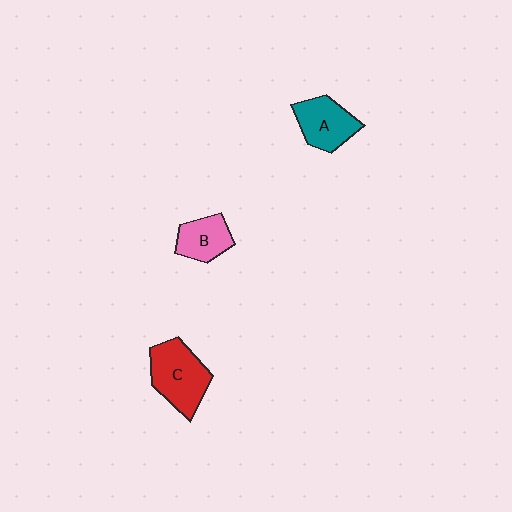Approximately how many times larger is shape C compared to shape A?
Approximately 1.3 times.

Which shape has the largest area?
Shape C (red).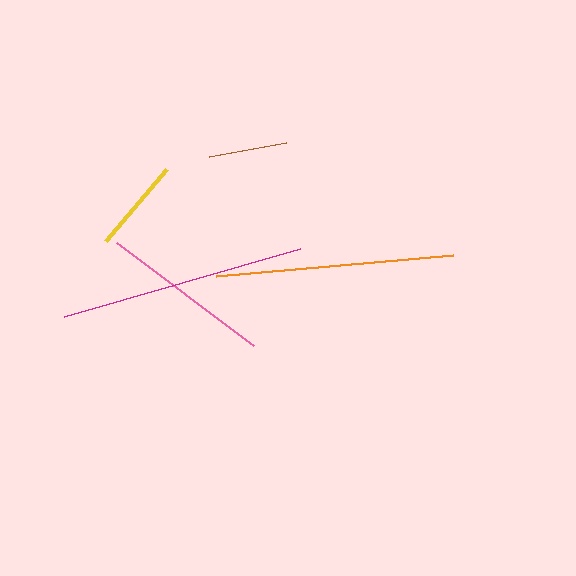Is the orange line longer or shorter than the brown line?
The orange line is longer than the brown line.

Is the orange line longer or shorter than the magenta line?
The magenta line is longer than the orange line.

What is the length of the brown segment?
The brown segment is approximately 79 pixels long.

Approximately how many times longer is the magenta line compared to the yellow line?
The magenta line is approximately 2.6 times the length of the yellow line.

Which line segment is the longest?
The magenta line is the longest at approximately 246 pixels.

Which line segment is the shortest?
The brown line is the shortest at approximately 79 pixels.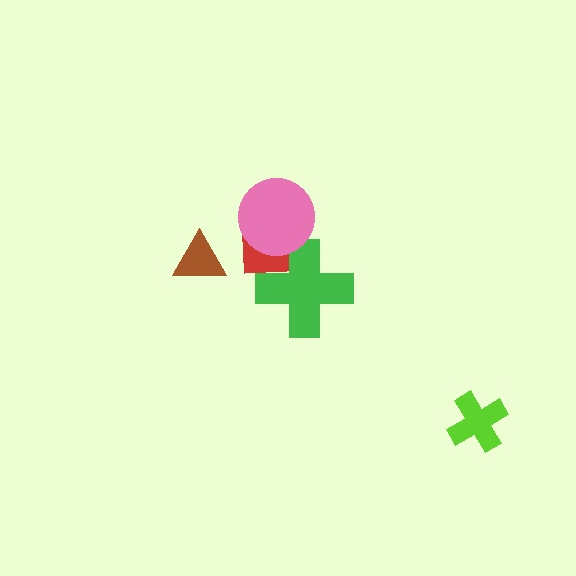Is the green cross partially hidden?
Yes, it is partially covered by another shape.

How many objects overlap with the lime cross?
0 objects overlap with the lime cross.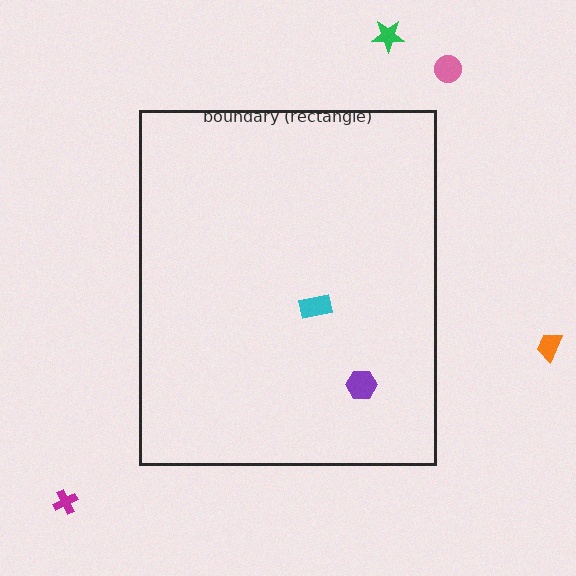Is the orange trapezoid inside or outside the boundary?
Outside.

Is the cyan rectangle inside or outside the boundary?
Inside.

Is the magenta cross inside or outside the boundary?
Outside.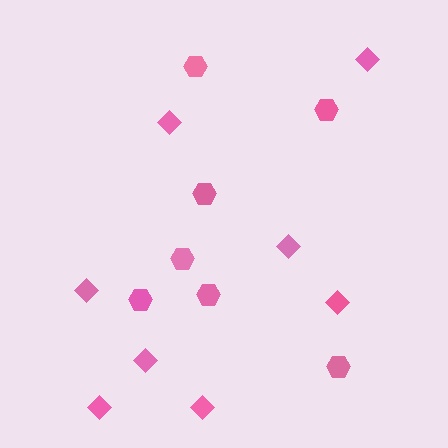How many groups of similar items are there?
There are 2 groups: one group of hexagons (7) and one group of diamonds (8).